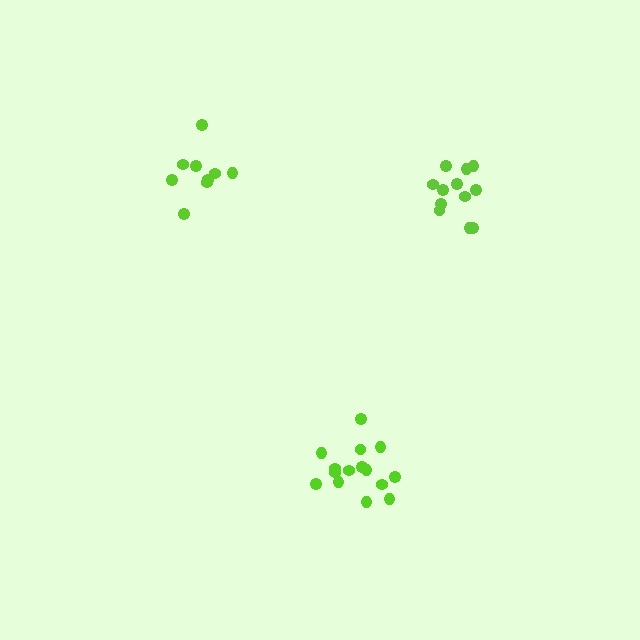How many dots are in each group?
Group 1: 12 dots, Group 2: 15 dots, Group 3: 9 dots (36 total).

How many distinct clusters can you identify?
There are 3 distinct clusters.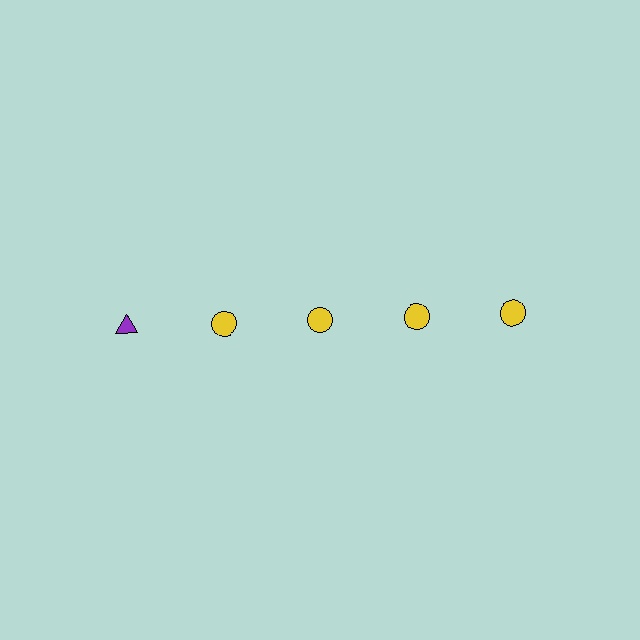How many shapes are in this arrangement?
There are 5 shapes arranged in a grid pattern.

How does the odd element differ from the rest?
It differs in both color (purple instead of yellow) and shape (triangle instead of circle).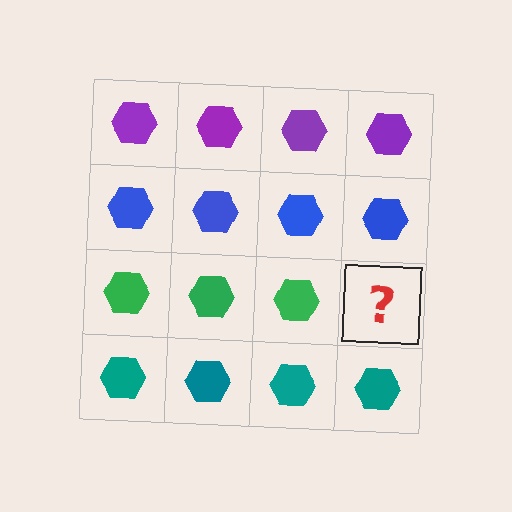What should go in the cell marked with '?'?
The missing cell should contain a green hexagon.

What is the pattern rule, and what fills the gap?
The rule is that each row has a consistent color. The gap should be filled with a green hexagon.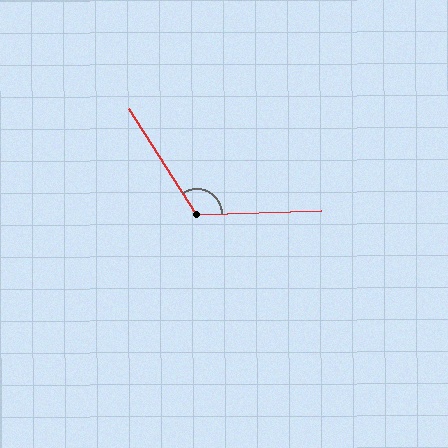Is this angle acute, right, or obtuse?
It is obtuse.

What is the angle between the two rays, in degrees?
Approximately 121 degrees.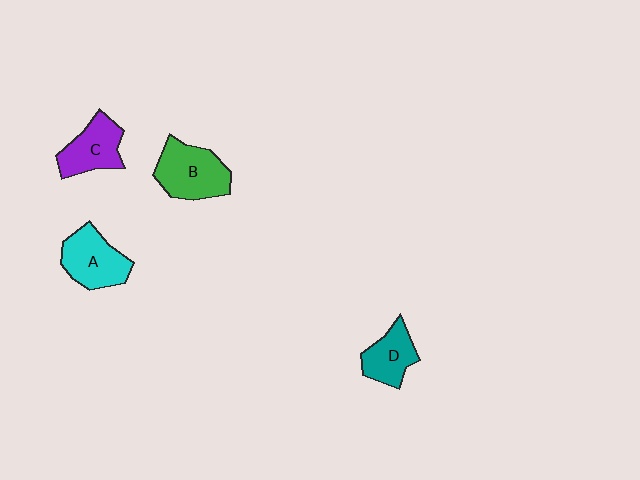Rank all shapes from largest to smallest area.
From largest to smallest: B (green), A (cyan), C (purple), D (teal).